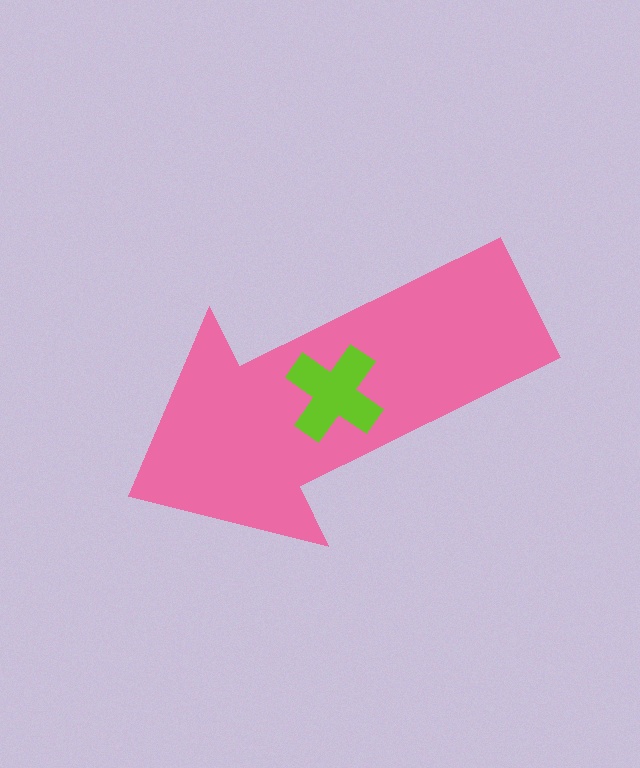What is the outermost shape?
The pink arrow.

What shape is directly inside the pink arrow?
The lime cross.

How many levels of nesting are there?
2.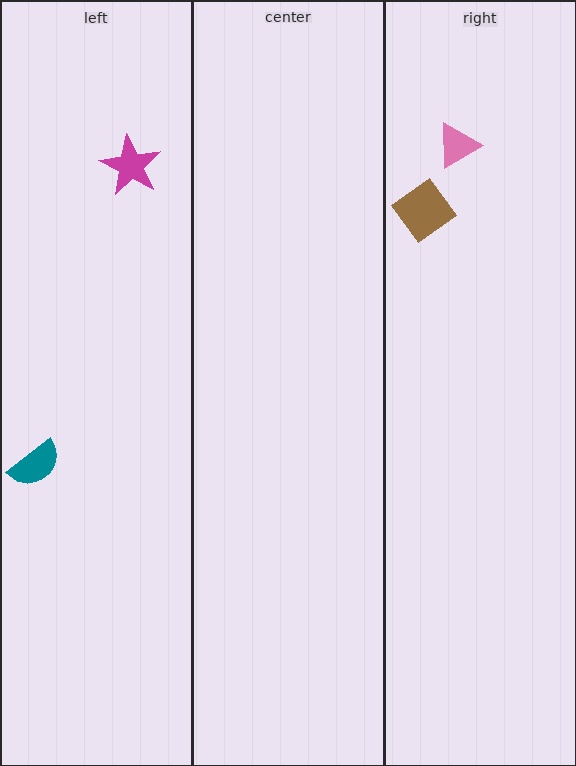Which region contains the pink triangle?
The right region.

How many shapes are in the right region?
2.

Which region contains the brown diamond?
The right region.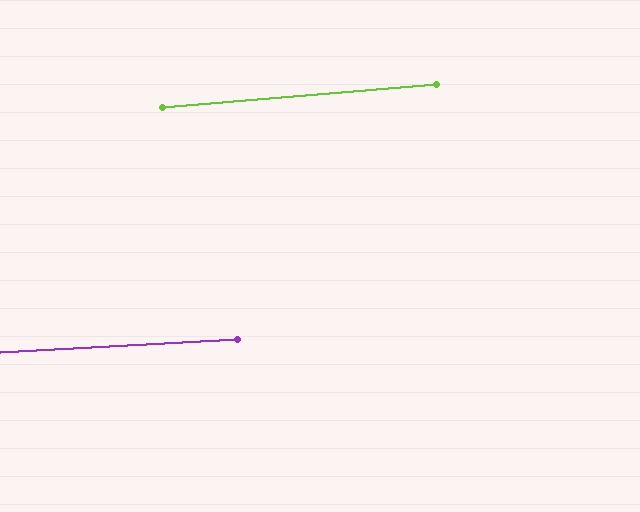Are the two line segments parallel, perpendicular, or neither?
Parallel — their directions differ by only 1.7°.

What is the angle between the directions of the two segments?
Approximately 2 degrees.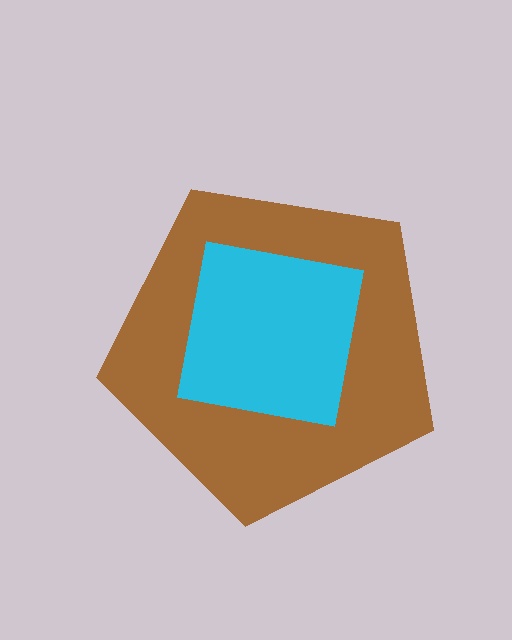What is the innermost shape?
The cyan square.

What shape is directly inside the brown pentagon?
The cyan square.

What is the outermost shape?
The brown pentagon.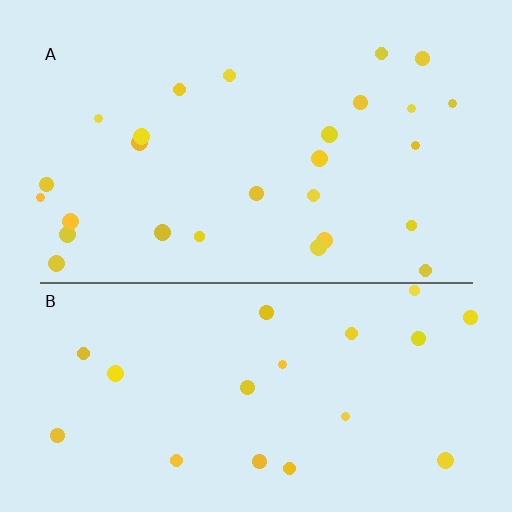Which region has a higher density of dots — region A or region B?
A (the top).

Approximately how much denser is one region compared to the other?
Approximately 1.3× — region A over region B.